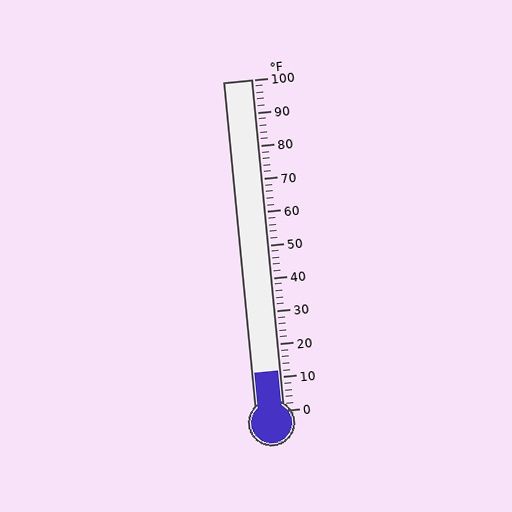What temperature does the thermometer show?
The thermometer shows approximately 12°F.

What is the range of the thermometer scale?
The thermometer scale ranges from 0°F to 100°F.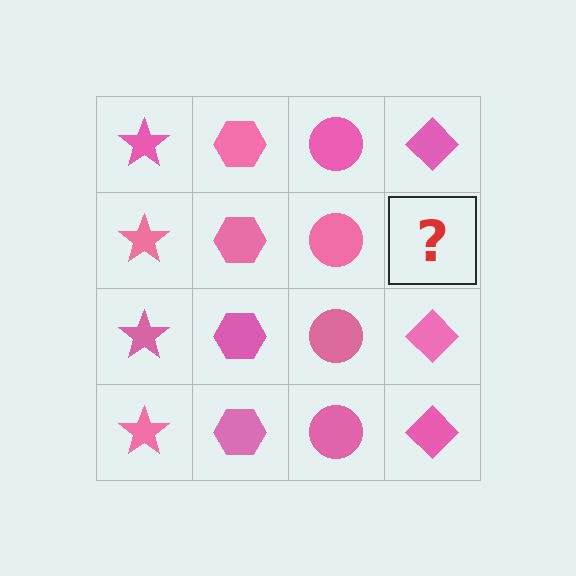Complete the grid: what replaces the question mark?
The question mark should be replaced with a pink diamond.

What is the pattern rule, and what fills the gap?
The rule is that each column has a consistent shape. The gap should be filled with a pink diamond.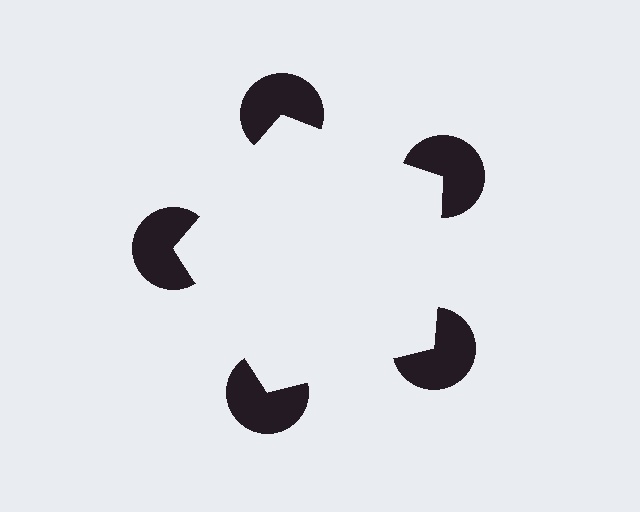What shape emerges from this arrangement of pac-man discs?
An illusory pentagon — its edges are inferred from the aligned wedge cuts in the pac-man discs, not physically drawn.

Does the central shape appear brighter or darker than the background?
It typically appears slightly brighter than the background, even though no actual brightness change is drawn.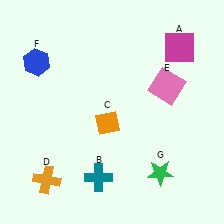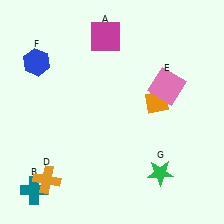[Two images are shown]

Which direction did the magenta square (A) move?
The magenta square (A) moved left.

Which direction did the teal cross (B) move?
The teal cross (B) moved left.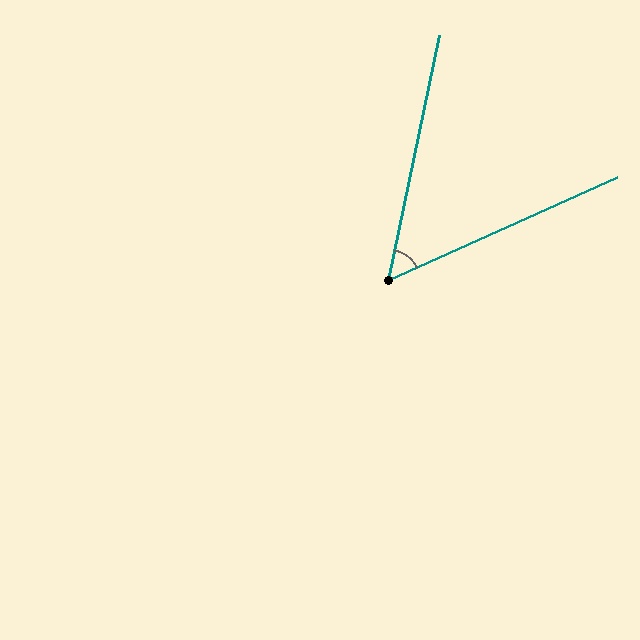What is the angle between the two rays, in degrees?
Approximately 54 degrees.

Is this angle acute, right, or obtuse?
It is acute.